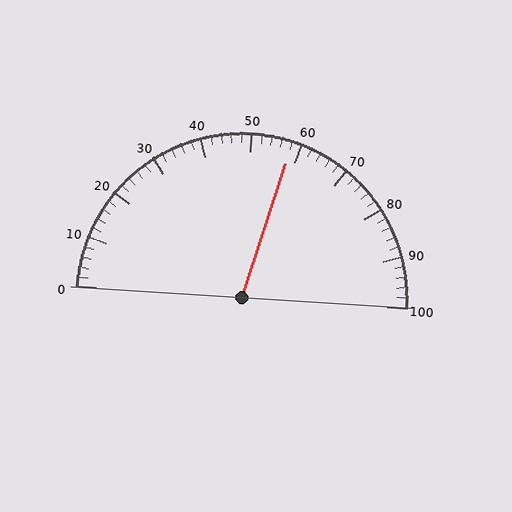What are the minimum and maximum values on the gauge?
The gauge ranges from 0 to 100.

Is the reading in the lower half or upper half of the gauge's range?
The reading is in the upper half of the range (0 to 100).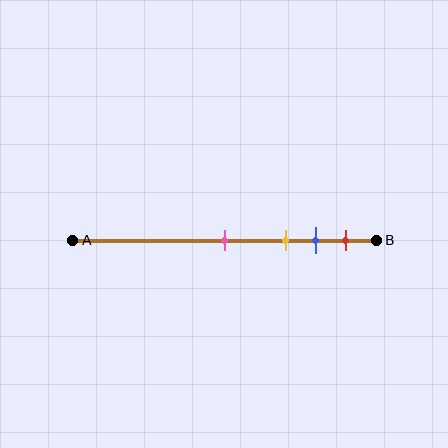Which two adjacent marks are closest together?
The blue and red marks are the closest adjacent pair.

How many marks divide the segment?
There are 4 marks dividing the segment.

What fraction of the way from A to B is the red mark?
The red mark is approximately 90% (0.9) of the way from A to B.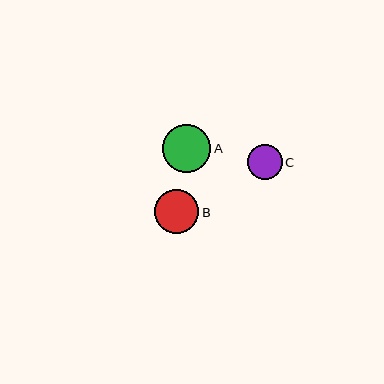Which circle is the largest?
Circle A is the largest with a size of approximately 48 pixels.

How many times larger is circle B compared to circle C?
Circle B is approximately 1.3 times the size of circle C.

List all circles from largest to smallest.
From largest to smallest: A, B, C.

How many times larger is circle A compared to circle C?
Circle A is approximately 1.4 times the size of circle C.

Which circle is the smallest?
Circle C is the smallest with a size of approximately 35 pixels.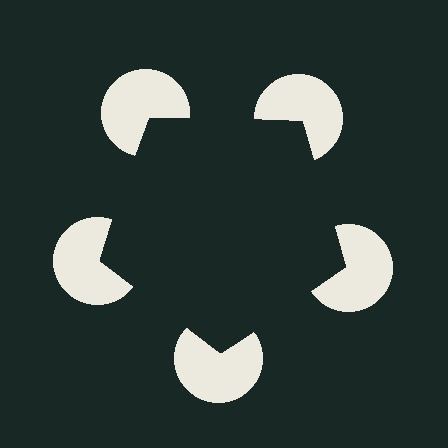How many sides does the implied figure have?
5 sides.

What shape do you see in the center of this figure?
An illusory pentagon — its edges are inferred from the aligned wedge cuts in the pac-man discs, not physically drawn.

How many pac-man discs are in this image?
There are 5 — one at each vertex of the illusory pentagon.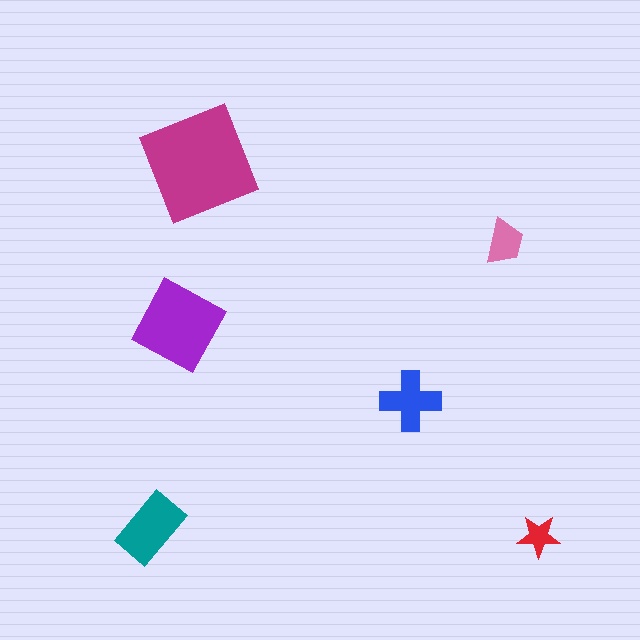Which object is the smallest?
The red star.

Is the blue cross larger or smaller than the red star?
Larger.